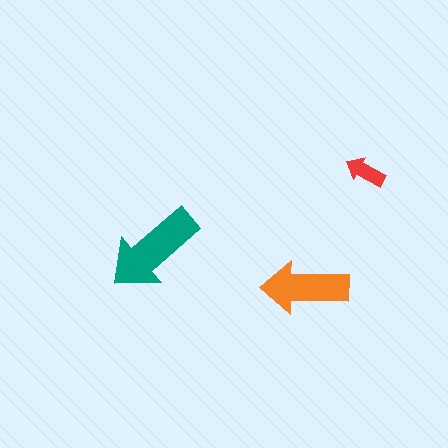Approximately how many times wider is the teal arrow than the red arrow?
About 2.5 times wider.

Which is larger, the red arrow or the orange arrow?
The orange one.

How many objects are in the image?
There are 3 objects in the image.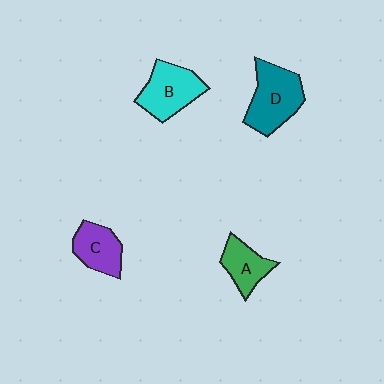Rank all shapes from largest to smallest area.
From largest to smallest: D (teal), B (cyan), C (purple), A (green).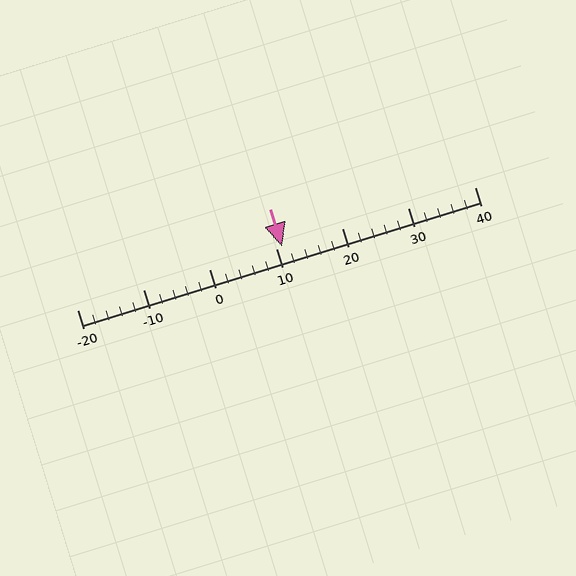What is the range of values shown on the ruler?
The ruler shows values from -20 to 40.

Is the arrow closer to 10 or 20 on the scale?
The arrow is closer to 10.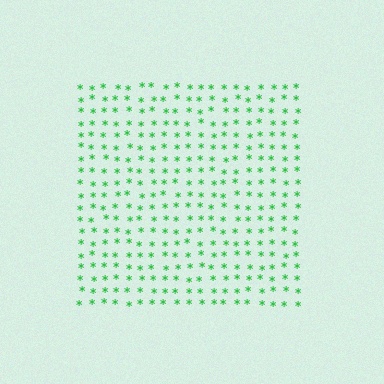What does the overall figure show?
The overall figure shows a square.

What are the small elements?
The small elements are asterisks.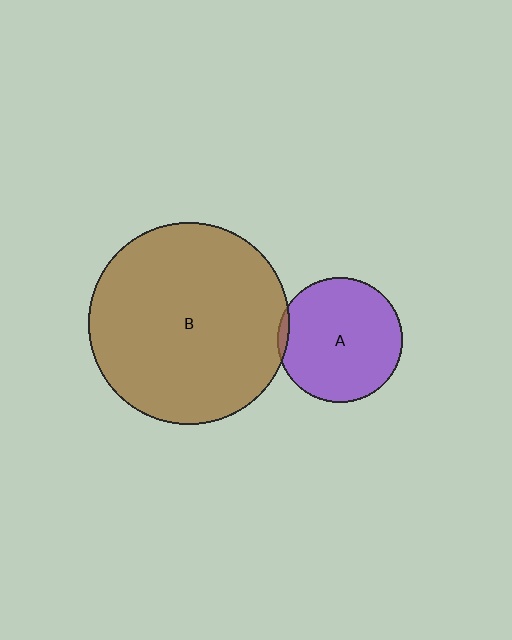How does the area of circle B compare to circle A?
Approximately 2.6 times.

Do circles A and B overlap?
Yes.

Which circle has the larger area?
Circle B (brown).